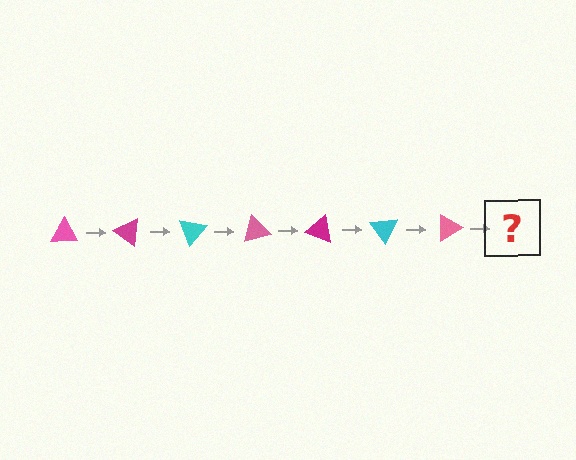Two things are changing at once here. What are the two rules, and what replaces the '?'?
The two rules are that it rotates 35 degrees each step and the color cycles through pink, magenta, and cyan. The '?' should be a magenta triangle, rotated 245 degrees from the start.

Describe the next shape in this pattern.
It should be a magenta triangle, rotated 245 degrees from the start.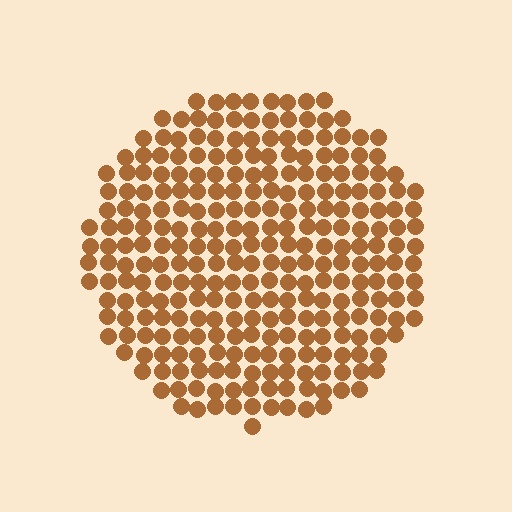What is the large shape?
The large shape is a circle.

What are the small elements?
The small elements are circles.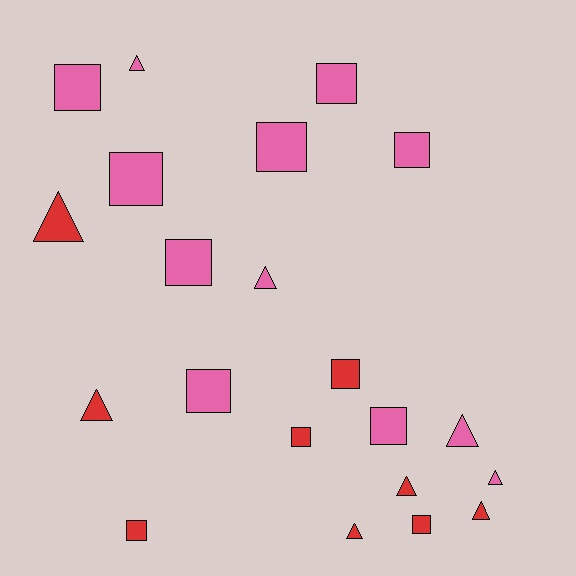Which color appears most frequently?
Pink, with 12 objects.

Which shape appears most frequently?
Square, with 12 objects.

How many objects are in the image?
There are 21 objects.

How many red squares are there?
There are 4 red squares.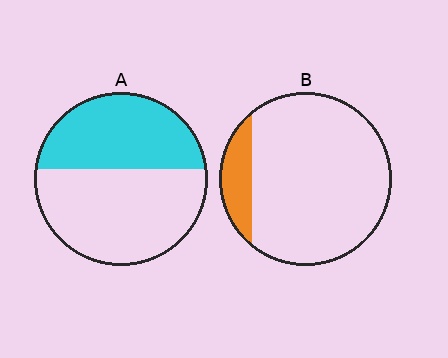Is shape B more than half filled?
No.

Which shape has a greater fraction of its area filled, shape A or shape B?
Shape A.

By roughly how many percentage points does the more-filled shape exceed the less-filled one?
By roughly 30 percentage points (A over B).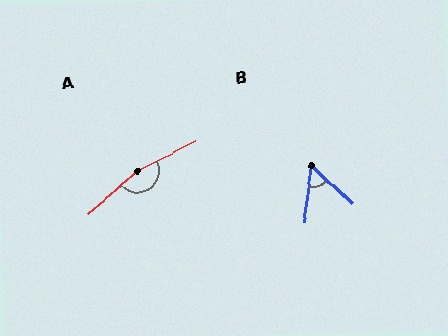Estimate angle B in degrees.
Approximately 55 degrees.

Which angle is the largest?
A, at approximately 166 degrees.